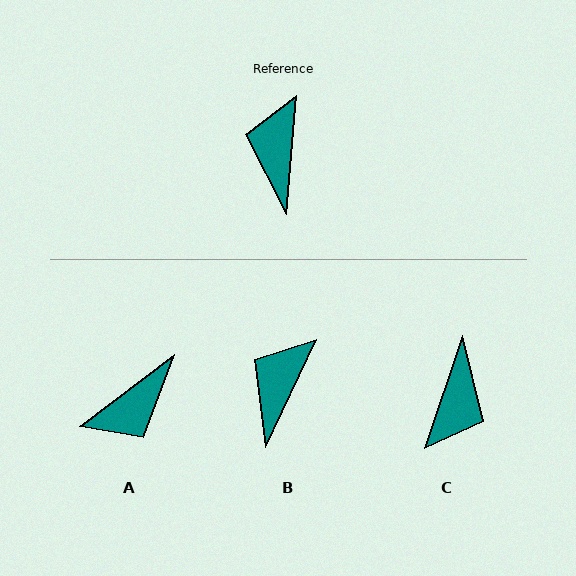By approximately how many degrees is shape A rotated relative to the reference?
Approximately 132 degrees counter-clockwise.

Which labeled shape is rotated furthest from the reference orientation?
C, about 167 degrees away.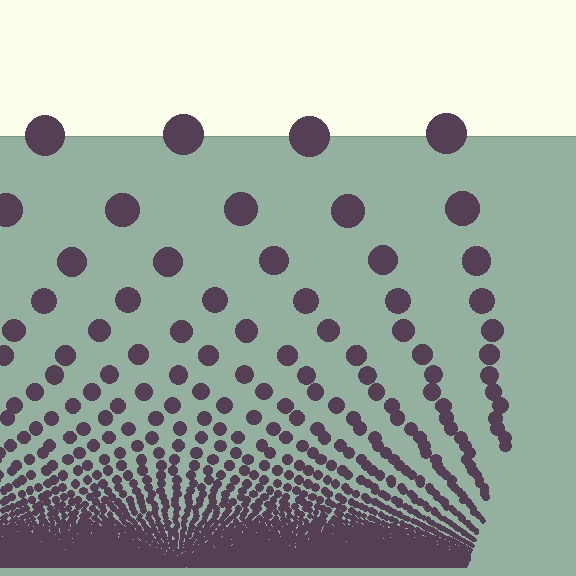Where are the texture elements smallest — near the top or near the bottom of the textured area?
Near the bottom.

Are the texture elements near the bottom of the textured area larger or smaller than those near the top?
Smaller. The gradient is inverted — elements near the bottom are smaller and denser.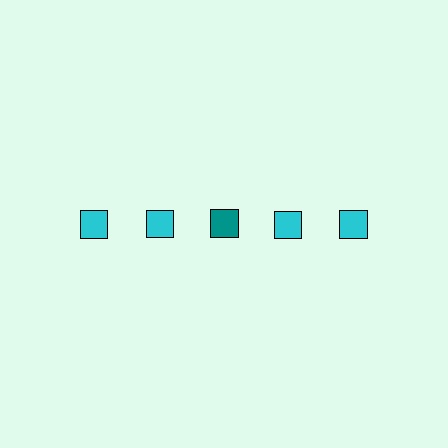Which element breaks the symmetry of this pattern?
The teal square in the top row, center column breaks the symmetry. All other shapes are cyan squares.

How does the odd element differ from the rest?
It has a different color: teal instead of cyan.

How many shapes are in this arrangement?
There are 5 shapes arranged in a grid pattern.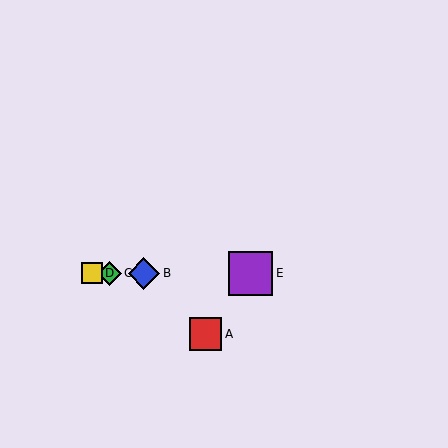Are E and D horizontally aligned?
Yes, both are at y≈273.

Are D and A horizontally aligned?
No, D is at y≈273 and A is at y≈334.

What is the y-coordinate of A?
Object A is at y≈334.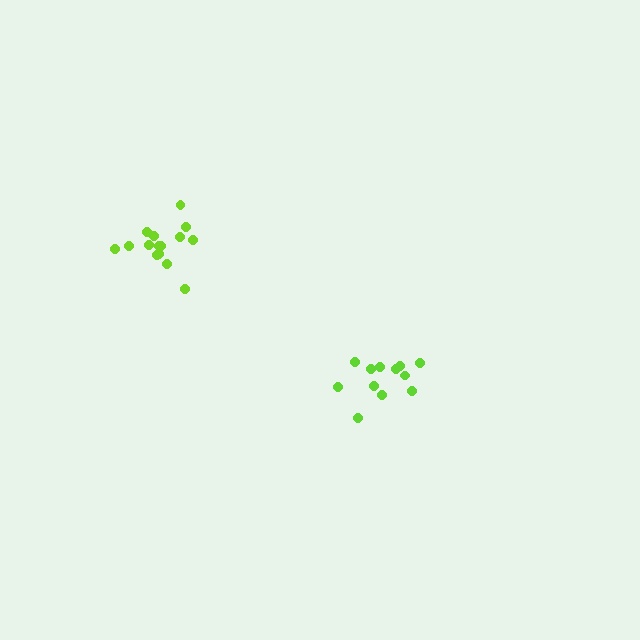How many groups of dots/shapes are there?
There are 2 groups.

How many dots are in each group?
Group 1: 12 dots, Group 2: 15 dots (27 total).